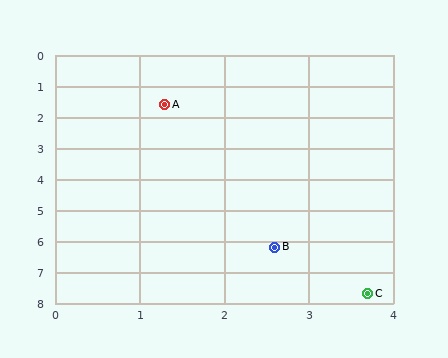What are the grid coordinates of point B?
Point B is at approximately (2.6, 6.2).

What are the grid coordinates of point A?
Point A is at approximately (1.3, 1.6).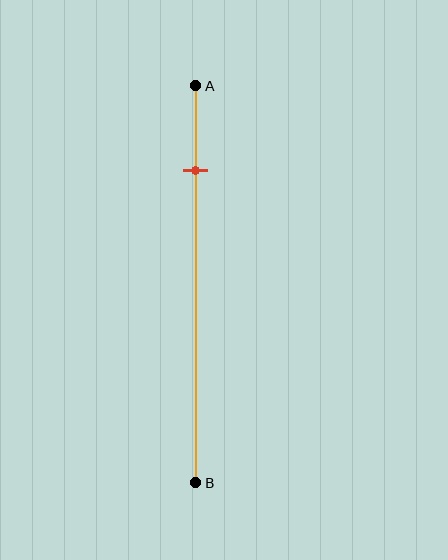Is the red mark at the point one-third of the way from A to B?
No, the mark is at about 20% from A, not at the 33% one-third point.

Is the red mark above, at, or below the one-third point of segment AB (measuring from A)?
The red mark is above the one-third point of segment AB.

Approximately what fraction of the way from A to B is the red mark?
The red mark is approximately 20% of the way from A to B.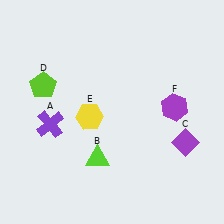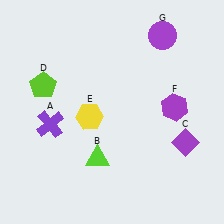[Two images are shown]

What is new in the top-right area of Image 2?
A purple circle (G) was added in the top-right area of Image 2.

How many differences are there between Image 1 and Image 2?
There is 1 difference between the two images.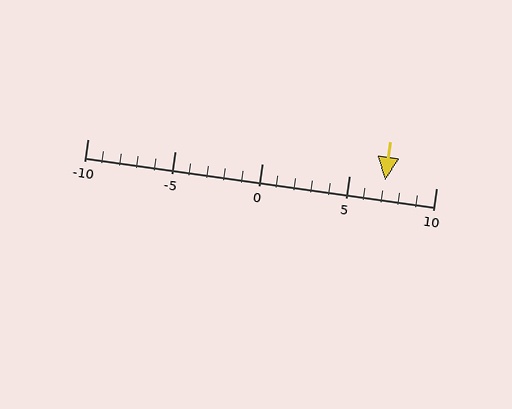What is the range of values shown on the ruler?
The ruler shows values from -10 to 10.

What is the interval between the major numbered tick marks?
The major tick marks are spaced 5 units apart.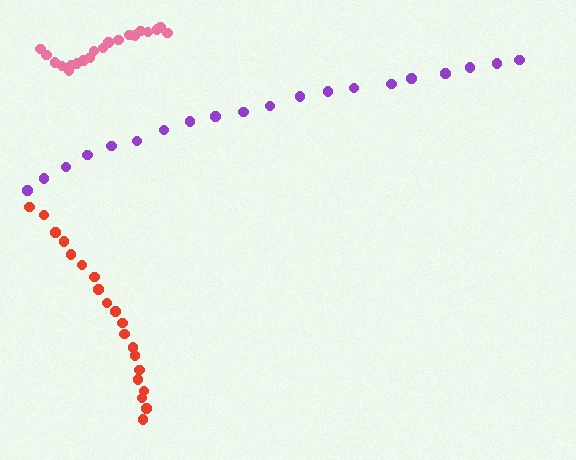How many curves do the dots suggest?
There are 3 distinct paths.